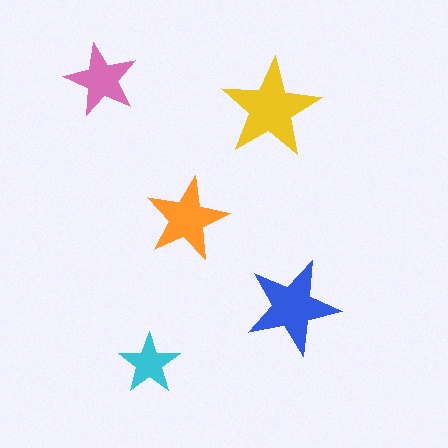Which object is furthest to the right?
The blue star is rightmost.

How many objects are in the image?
There are 5 objects in the image.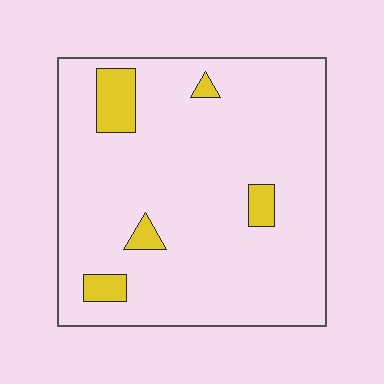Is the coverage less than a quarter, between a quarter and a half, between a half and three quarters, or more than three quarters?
Less than a quarter.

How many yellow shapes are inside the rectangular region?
5.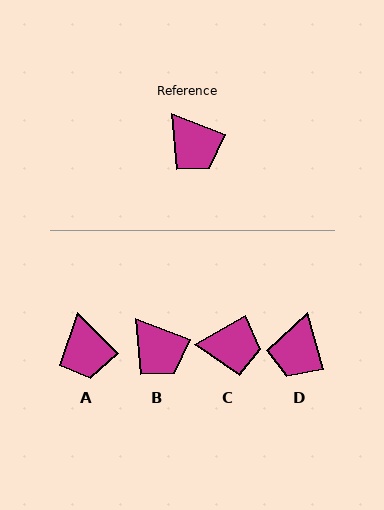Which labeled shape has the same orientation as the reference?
B.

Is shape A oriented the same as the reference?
No, it is off by about 23 degrees.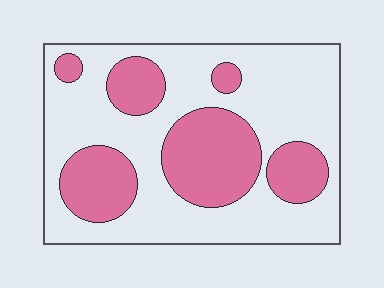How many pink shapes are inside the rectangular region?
6.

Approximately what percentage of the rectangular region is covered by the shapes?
Approximately 35%.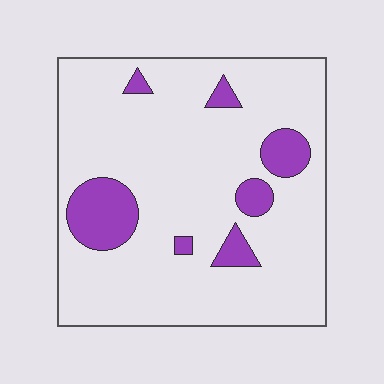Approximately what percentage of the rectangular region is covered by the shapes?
Approximately 15%.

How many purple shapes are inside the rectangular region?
7.